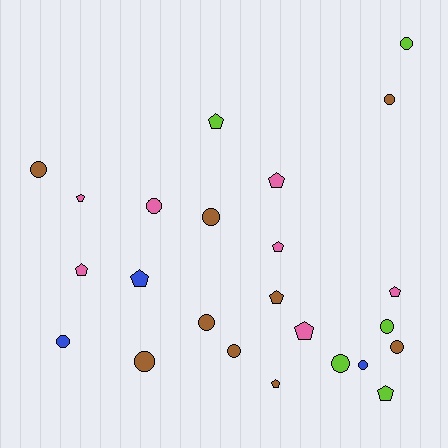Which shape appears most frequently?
Circle, with 13 objects.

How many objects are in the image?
There are 24 objects.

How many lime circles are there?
There are 3 lime circles.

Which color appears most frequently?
Brown, with 9 objects.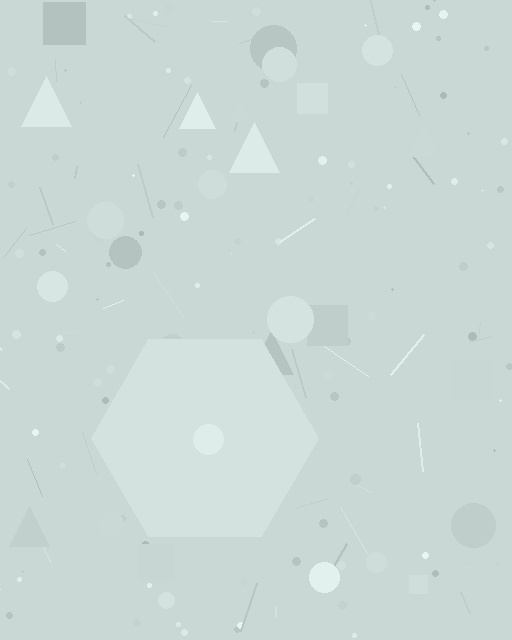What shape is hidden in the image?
A hexagon is hidden in the image.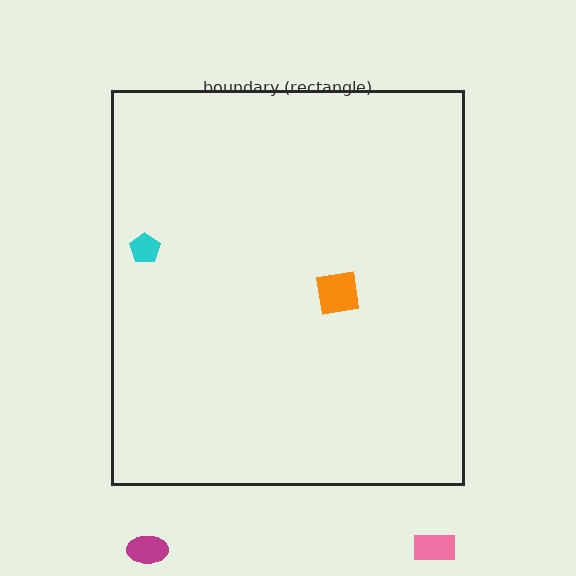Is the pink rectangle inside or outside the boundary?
Outside.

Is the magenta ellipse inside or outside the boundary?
Outside.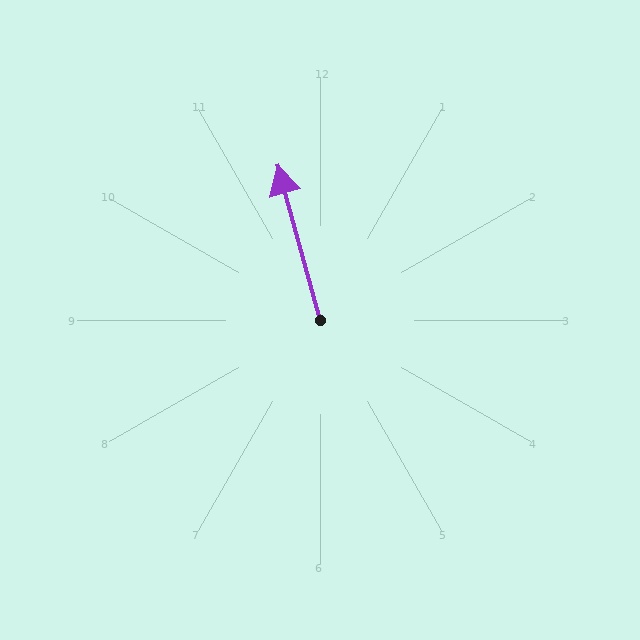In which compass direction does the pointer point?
North.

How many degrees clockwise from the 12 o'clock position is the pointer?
Approximately 345 degrees.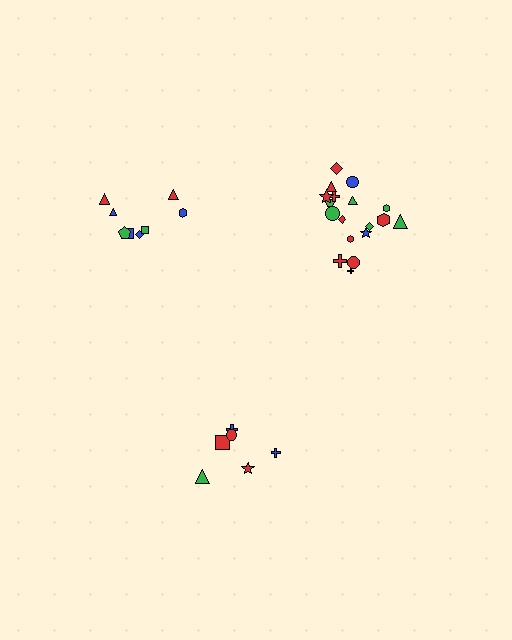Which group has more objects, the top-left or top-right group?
The top-right group.